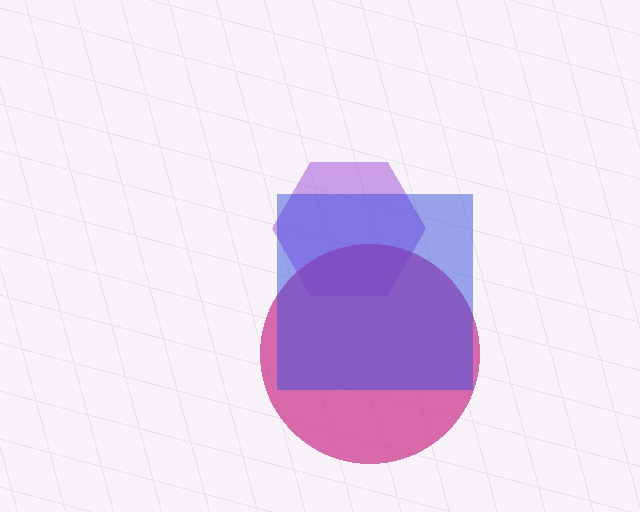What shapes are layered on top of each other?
The layered shapes are: a purple hexagon, a magenta circle, a blue square.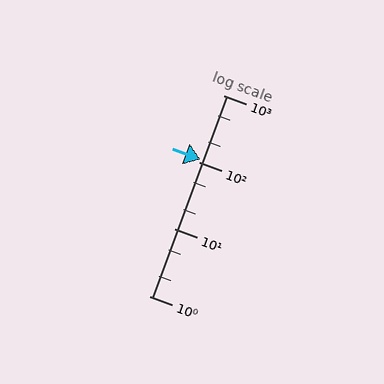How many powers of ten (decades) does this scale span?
The scale spans 3 decades, from 1 to 1000.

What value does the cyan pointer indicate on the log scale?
The pointer indicates approximately 110.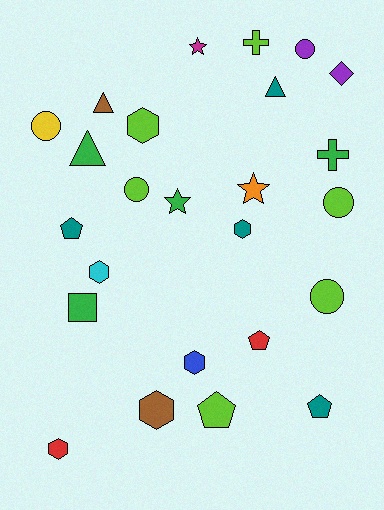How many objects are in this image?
There are 25 objects.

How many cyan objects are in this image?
There is 1 cyan object.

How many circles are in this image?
There are 5 circles.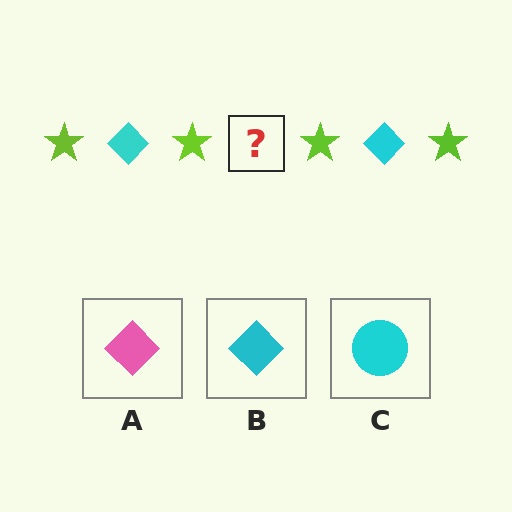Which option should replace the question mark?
Option B.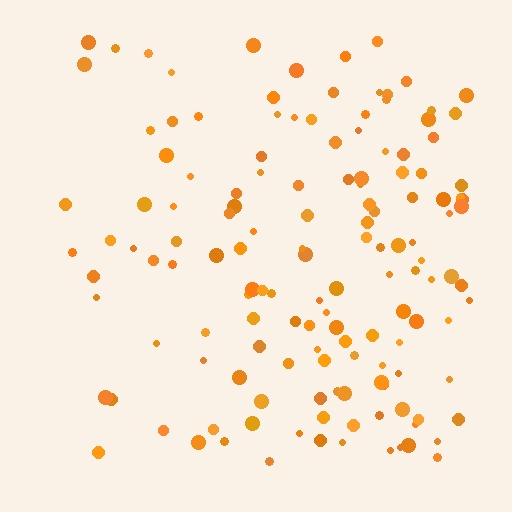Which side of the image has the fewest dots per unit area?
The left.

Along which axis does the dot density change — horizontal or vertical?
Horizontal.